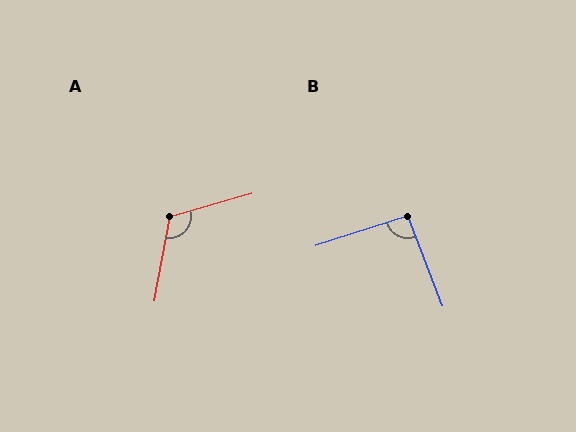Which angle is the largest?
A, at approximately 116 degrees.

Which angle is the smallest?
B, at approximately 94 degrees.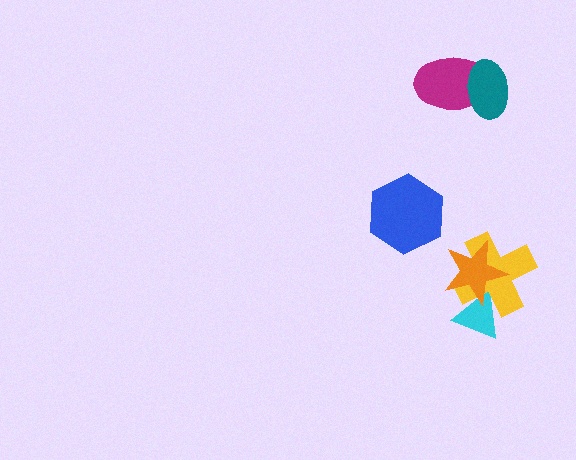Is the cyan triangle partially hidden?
Yes, it is partially covered by another shape.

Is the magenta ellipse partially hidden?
Yes, it is partially covered by another shape.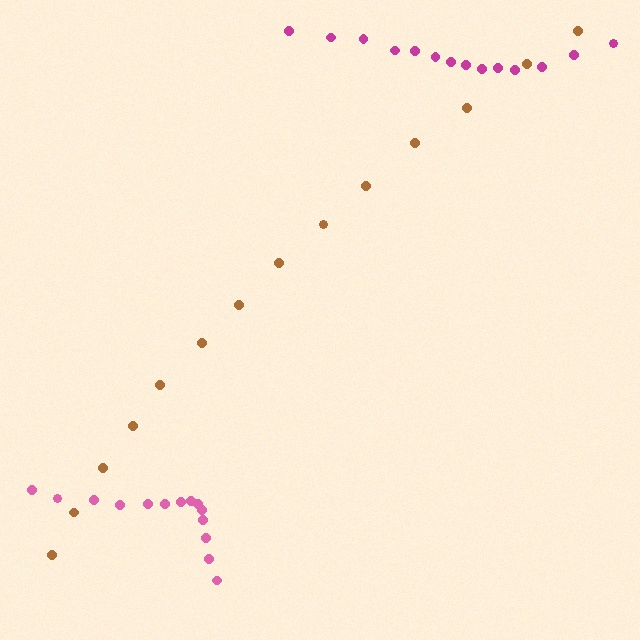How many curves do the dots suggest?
There are 3 distinct paths.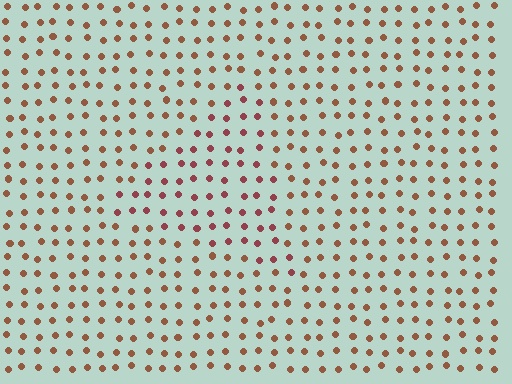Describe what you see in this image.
The image is filled with small brown elements in a uniform arrangement. A triangle-shaped region is visible where the elements are tinted to a slightly different hue, forming a subtle color boundary.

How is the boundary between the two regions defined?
The boundary is defined purely by a slight shift in hue (about 27 degrees). Spacing, size, and orientation are identical on both sides.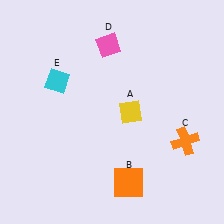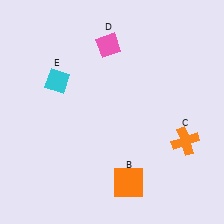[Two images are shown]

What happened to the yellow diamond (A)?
The yellow diamond (A) was removed in Image 2. It was in the bottom-right area of Image 1.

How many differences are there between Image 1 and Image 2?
There is 1 difference between the two images.